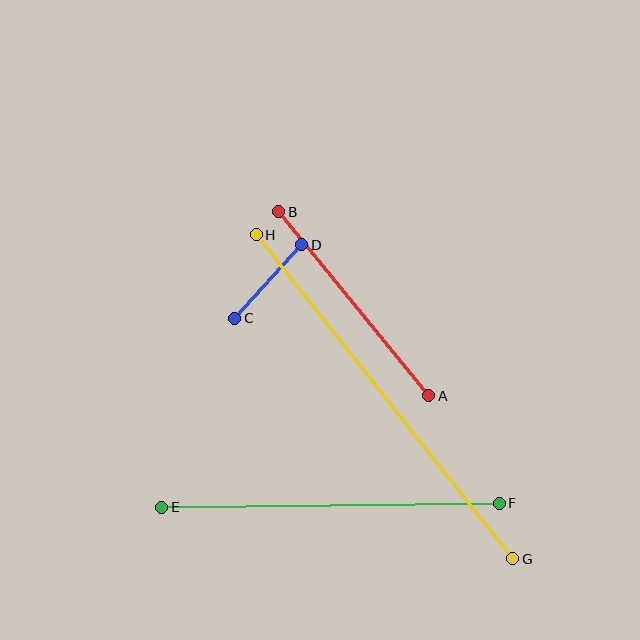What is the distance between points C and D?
The distance is approximately 99 pixels.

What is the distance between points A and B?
The distance is approximately 237 pixels.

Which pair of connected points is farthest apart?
Points G and H are farthest apart.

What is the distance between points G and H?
The distance is approximately 413 pixels.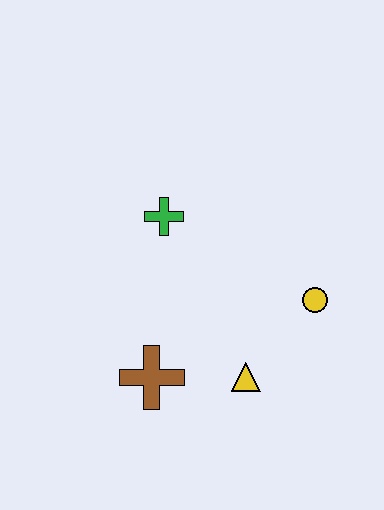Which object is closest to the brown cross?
The yellow triangle is closest to the brown cross.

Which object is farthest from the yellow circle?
The brown cross is farthest from the yellow circle.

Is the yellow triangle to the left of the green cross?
No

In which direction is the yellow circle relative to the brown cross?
The yellow circle is to the right of the brown cross.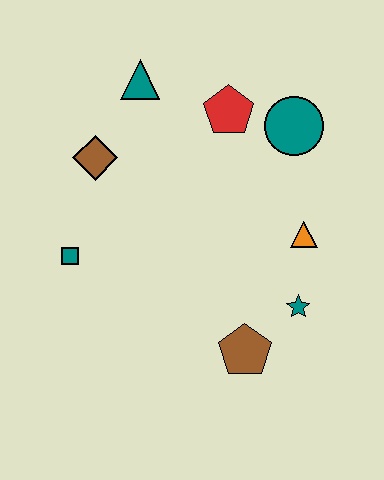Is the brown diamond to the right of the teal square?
Yes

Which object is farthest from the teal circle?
The teal square is farthest from the teal circle.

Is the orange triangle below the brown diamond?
Yes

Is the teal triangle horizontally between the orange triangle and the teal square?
Yes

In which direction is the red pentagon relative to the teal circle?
The red pentagon is to the left of the teal circle.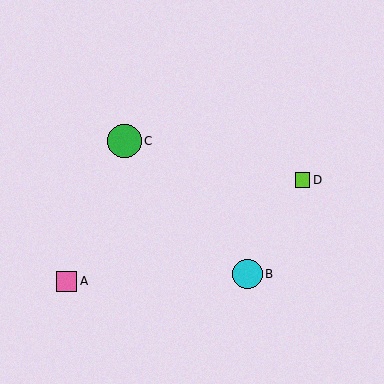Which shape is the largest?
The green circle (labeled C) is the largest.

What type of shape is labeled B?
Shape B is a cyan circle.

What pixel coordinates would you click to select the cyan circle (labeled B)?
Click at (247, 274) to select the cyan circle B.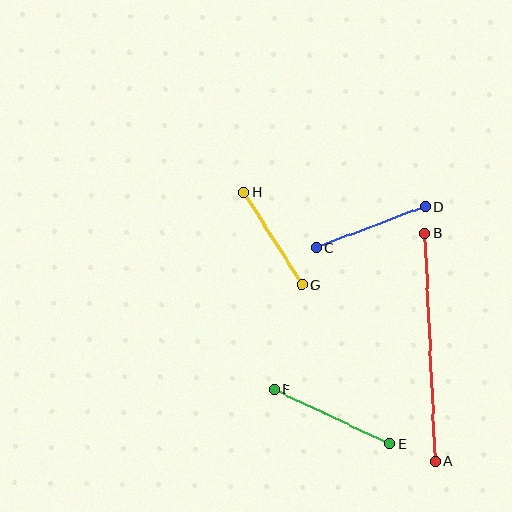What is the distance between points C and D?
The distance is approximately 117 pixels.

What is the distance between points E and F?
The distance is approximately 128 pixels.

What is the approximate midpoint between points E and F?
The midpoint is at approximately (332, 417) pixels.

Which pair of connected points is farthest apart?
Points A and B are farthest apart.